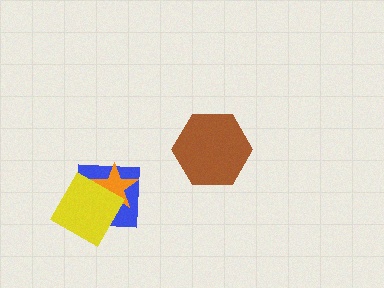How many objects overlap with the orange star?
2 objects overlap with the orange star.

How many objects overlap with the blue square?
2 objects overlap with the blue square.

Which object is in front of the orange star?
The yellow diamond is in front of the orange star.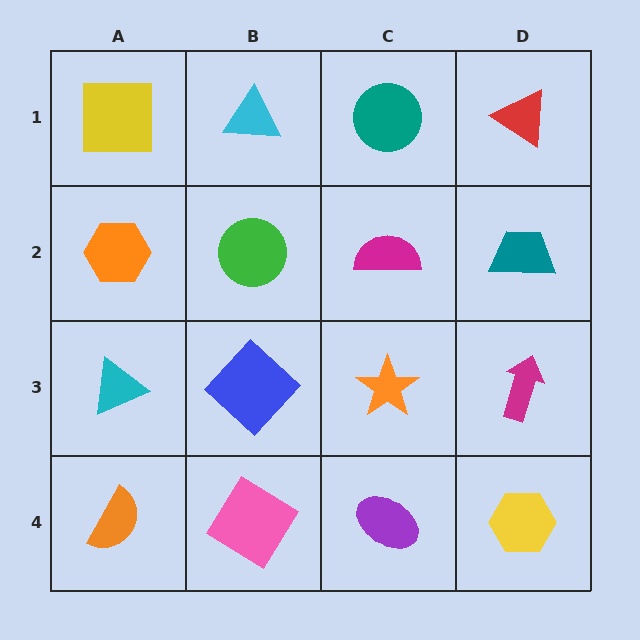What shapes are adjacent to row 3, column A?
An orange hexagon (row 2, column A), an orange semicircle (row 4, column A), a blue diamond (row 3, column B).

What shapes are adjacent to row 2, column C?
A teal circle (row 1, column C), an orange star (row 3, column C), a green circle (row 2, column B), a teal trapezoid (row 2, column D).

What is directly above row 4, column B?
A blue diamond.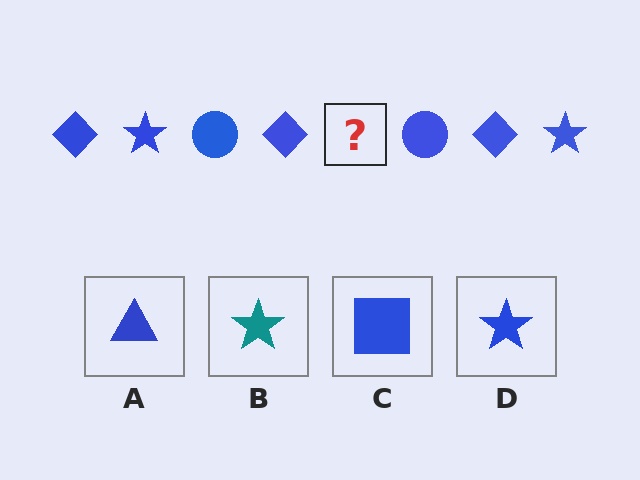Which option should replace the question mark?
Option D.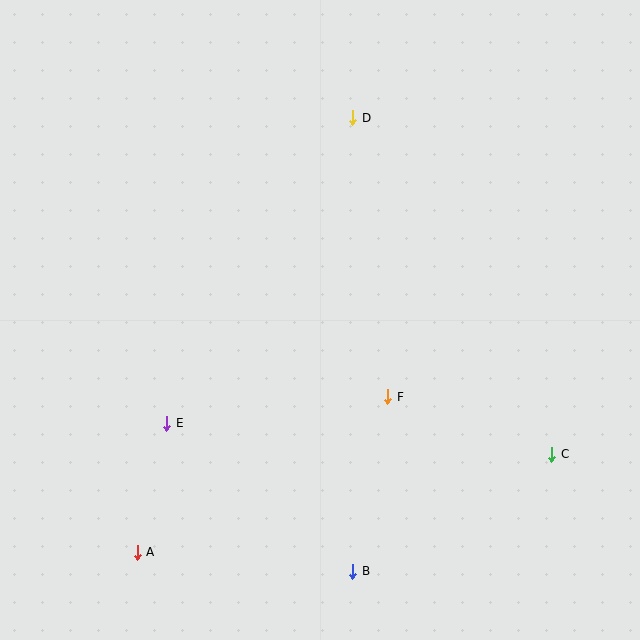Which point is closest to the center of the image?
Point F at (388, 397) is closest to the center.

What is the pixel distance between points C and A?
The distance between C and A is 426 pixels.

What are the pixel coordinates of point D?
Point D is at (353, 118).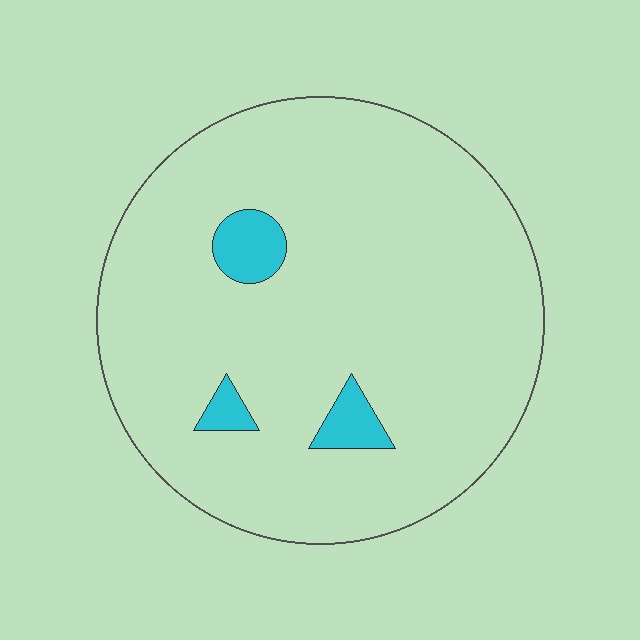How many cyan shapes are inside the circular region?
3.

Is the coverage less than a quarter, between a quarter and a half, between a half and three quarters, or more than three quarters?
Less than a quarter.